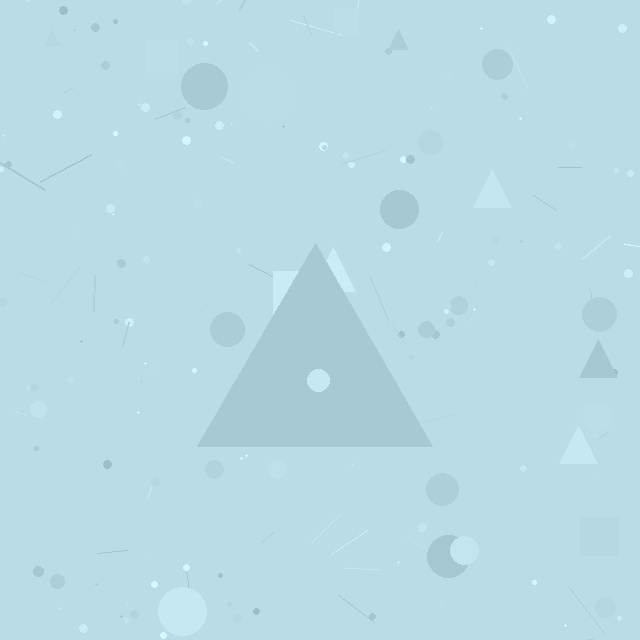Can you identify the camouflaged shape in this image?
The camouflaged shape is a triangle.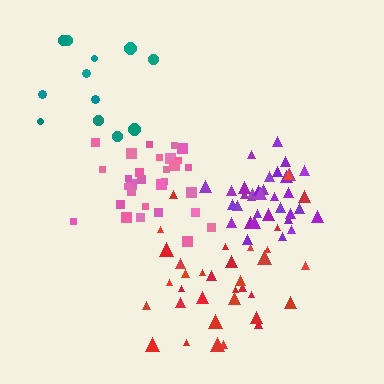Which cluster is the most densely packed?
Purple.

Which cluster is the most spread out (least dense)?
Teal.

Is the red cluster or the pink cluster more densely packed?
Pink.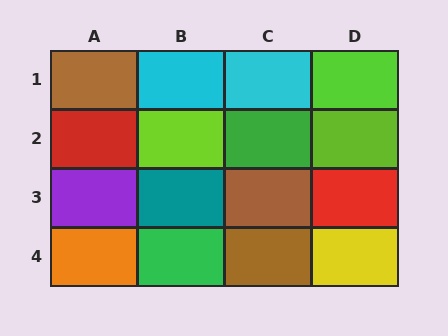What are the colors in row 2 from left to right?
Red, lime, green, lime.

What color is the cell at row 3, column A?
Purple.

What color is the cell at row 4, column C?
Brown.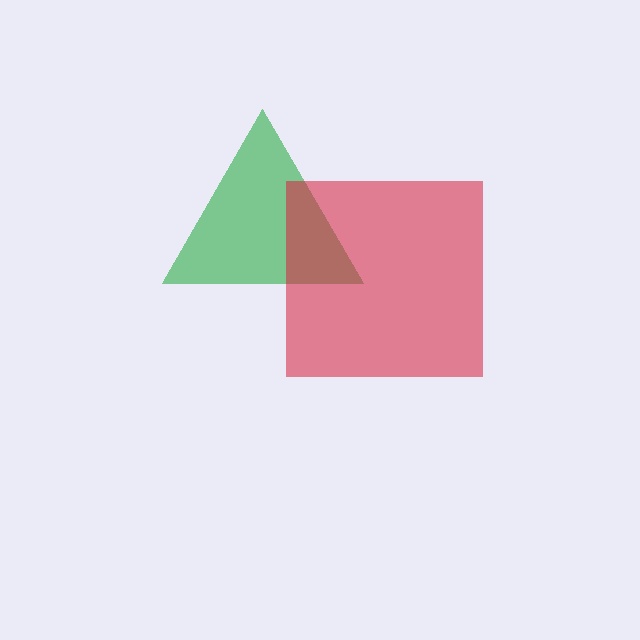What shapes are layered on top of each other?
The layered shapes are: a green triangle, a red square.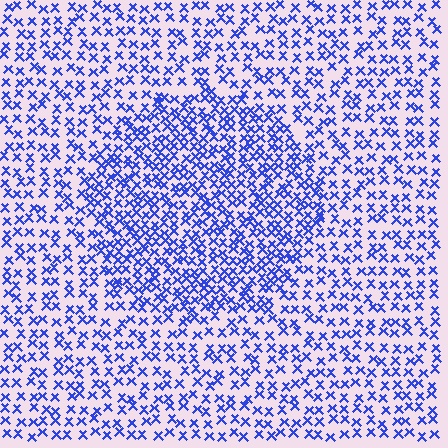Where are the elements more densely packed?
The elements are more densely packed inside the circle boundary.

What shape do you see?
I see a circle.